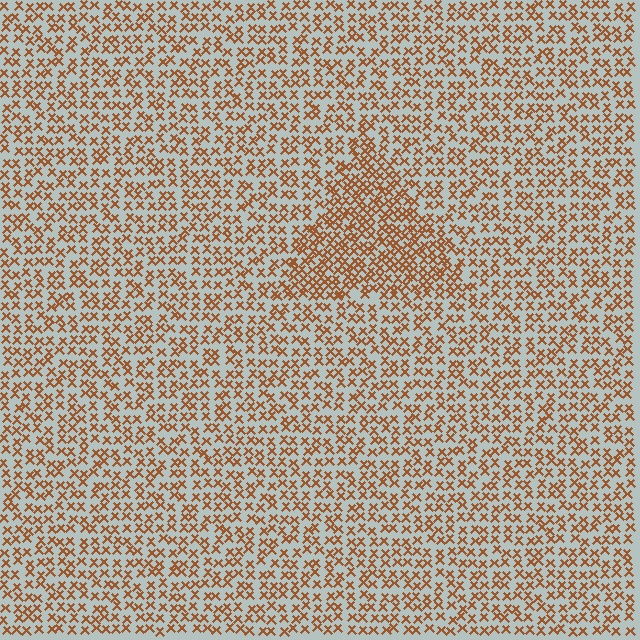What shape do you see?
I see a triangle.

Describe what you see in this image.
The image contains small brown elements arranged at two different densities. A triangle-shaped region is visible where the elements are more densely packed than the surrounding area.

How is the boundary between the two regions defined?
The boundary is defined by a change in element density (approximately 1.7x ratio). All elements are the same color, size, and shape.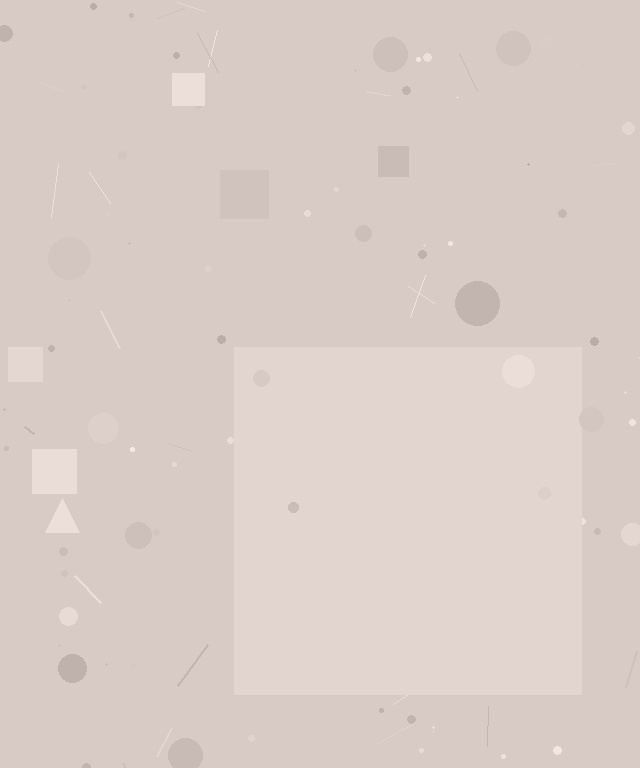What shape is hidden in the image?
A square is hidden in the image.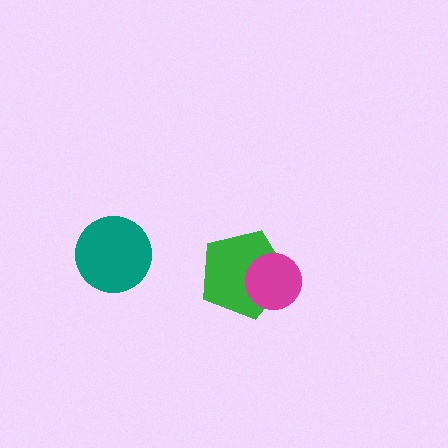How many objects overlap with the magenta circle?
1 object overlaps with the magenta circle.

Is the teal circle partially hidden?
No, no other shape covers it.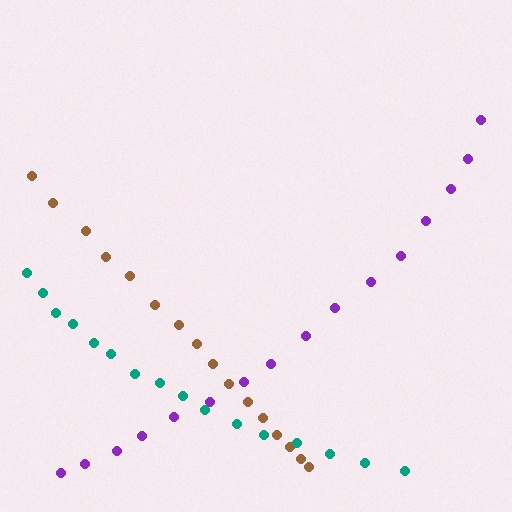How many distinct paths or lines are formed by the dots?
There are 3 distinct paths.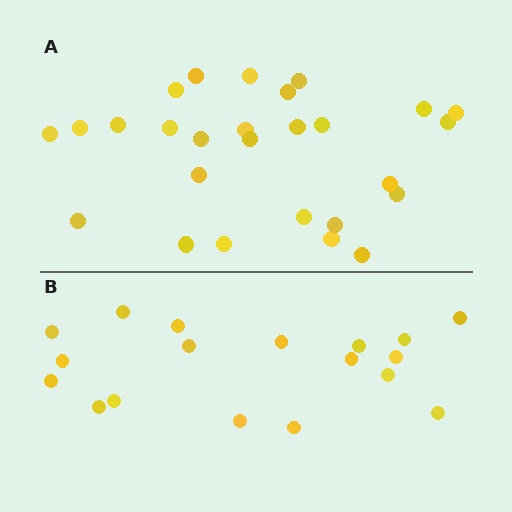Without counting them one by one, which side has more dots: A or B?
Region A (the top region) has more dots.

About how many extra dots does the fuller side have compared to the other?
Region A has roughly 8 or so more dots than region B.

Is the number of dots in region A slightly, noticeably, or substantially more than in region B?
Region A has substantially more. The ratio is roughly 1.5 to 1.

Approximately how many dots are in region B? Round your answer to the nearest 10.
About 20 dots. (The exact count is 18, which rounds to 20.)